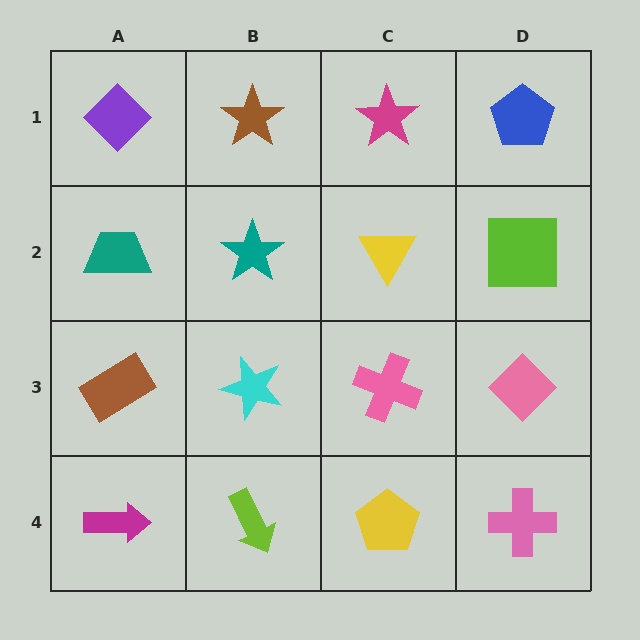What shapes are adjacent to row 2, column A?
A purple diamond (row 1, column A), a brown rectangle (row 3, column A), a teal star (row 2, column B).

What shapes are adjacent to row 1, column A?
A teal trapezoid (row 2, column A), a brown star (row 1, column B).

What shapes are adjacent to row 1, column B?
A teal star (row 2, column B), a purple diamond (row 1, column A), a magenta star (row 1, column C).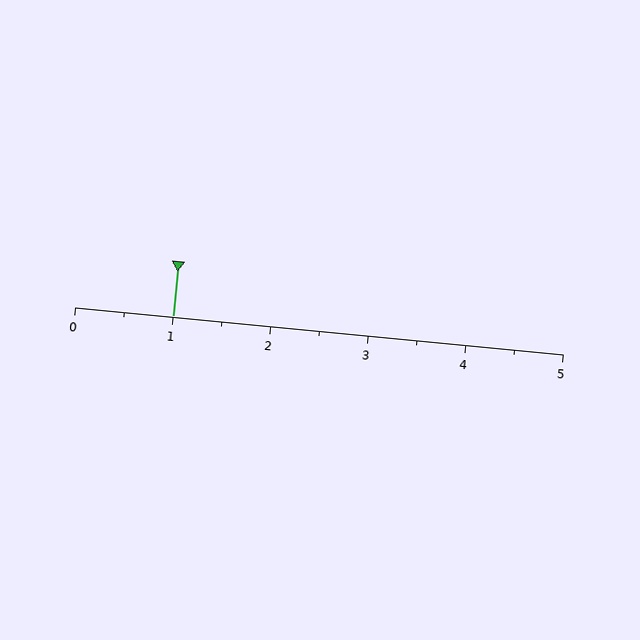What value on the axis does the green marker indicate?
The marker indicates approximately 1.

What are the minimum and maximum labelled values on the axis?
The axis runs from 0 to 5.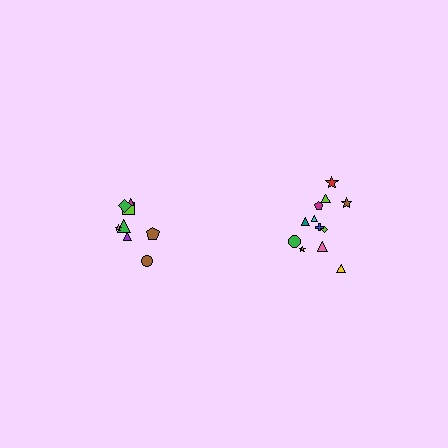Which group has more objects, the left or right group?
The right group.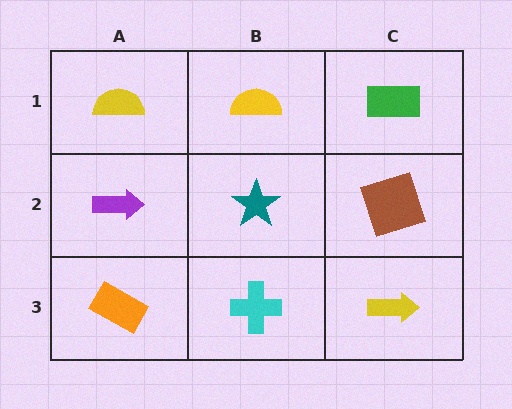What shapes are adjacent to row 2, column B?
A yellow semicircle (row 1, column B), a cyan cross (row 3, column B), a purple arrow (row 2, column A), a brown square (row 2, column C).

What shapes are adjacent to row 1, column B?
A teal star (row 2, column B), a yellow semicircle (row 1, column A), a green rectangle (row 1, column C).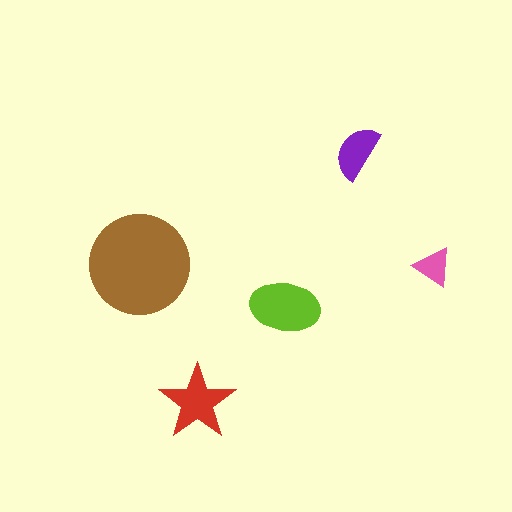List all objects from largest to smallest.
The brown circle, the lime ellipse, the red star, the purple semicircle, the pink triangle.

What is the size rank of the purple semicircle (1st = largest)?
4th.